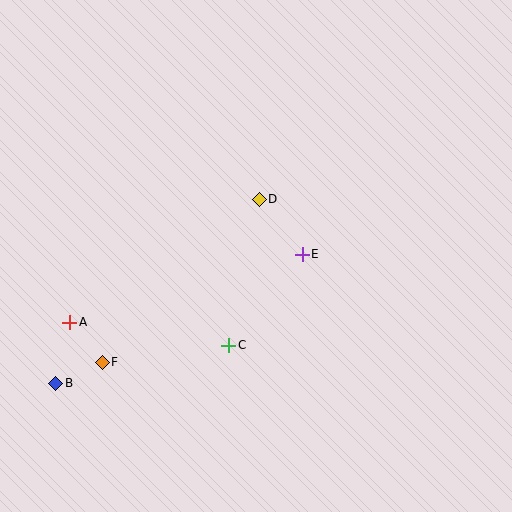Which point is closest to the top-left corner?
Point D is closest to the top-left corner.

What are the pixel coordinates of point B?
Point B is at (56, 383).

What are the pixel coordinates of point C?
Point C is at (229, 345).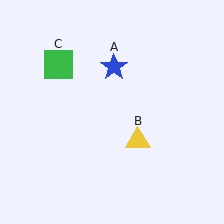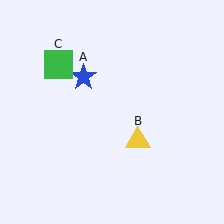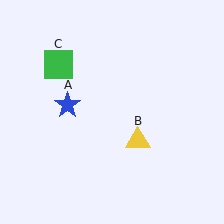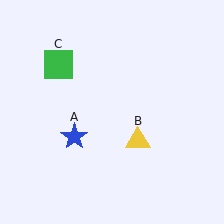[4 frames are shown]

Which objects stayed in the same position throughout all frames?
Yellow triangle (object B) and green square (object C) remained stationary.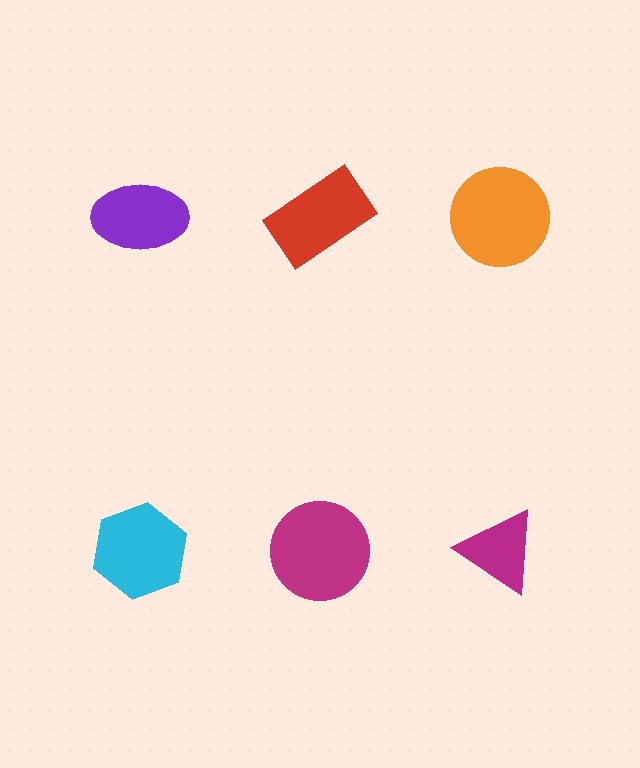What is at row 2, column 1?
A cyan hexagon.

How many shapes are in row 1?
3 shapes.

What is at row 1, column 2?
A red rectangle.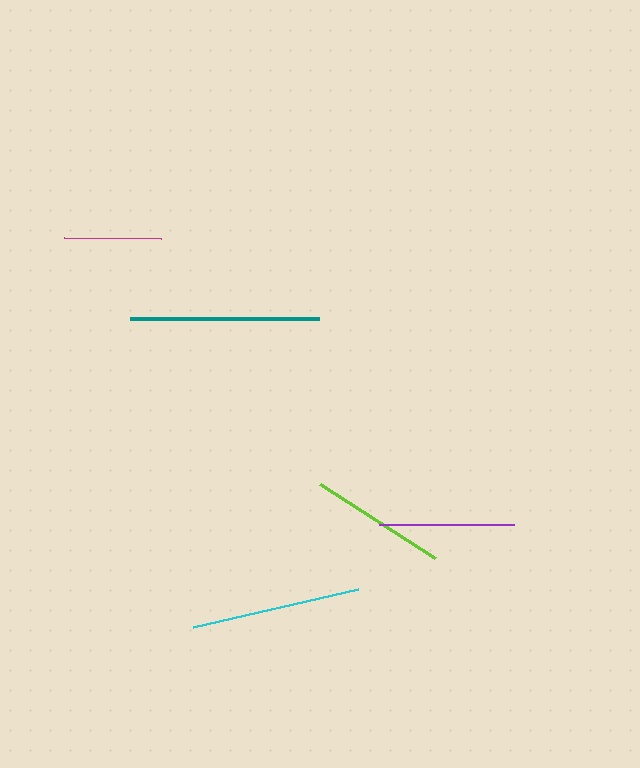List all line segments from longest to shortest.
From longest to shortest: teal, cyan, lime, purple, magenta.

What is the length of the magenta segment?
The magenta segment is approximately 97 pixels long.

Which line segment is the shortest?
The magenta line is the shortest at approximately 97 pixels.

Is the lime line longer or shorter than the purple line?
The lime line is longer than the purple line.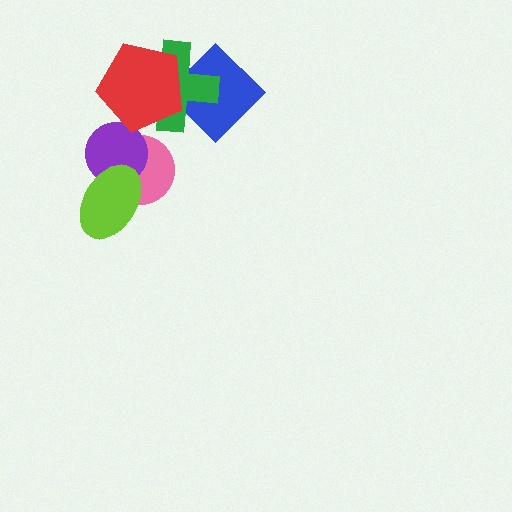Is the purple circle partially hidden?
Yes, it is partially covered by another shape.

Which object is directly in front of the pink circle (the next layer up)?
The purple circle is directly in front of the pink circle.